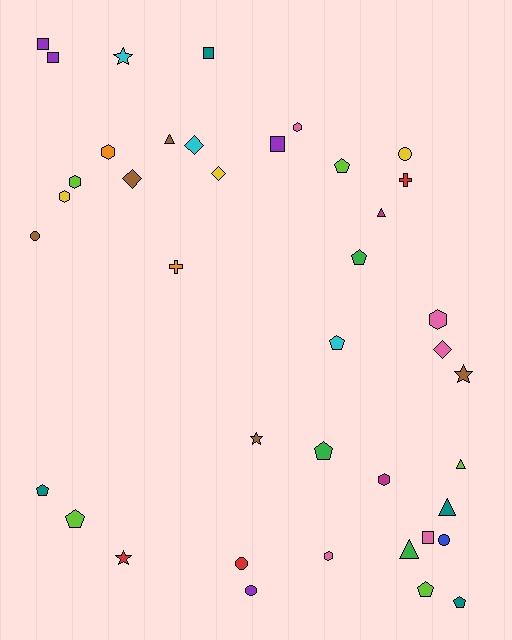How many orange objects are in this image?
There are 2 orange objects.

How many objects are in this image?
There are 40 objects.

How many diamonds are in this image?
There are 4 diamonds.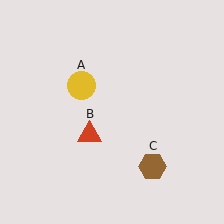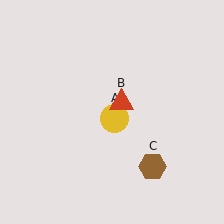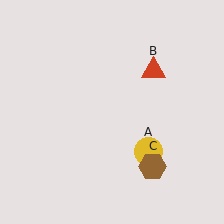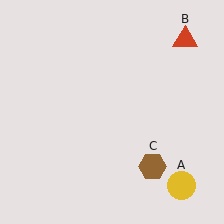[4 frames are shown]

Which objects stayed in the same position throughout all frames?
Brown hexagon (object C) remained stationary.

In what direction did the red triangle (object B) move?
The red triangle (object B) moved up and to the right.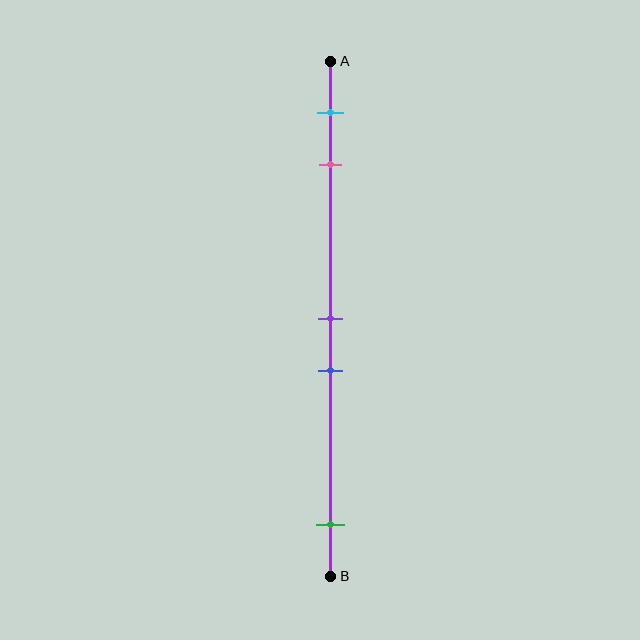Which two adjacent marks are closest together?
The purple and blue marks are the closest adjacent pair.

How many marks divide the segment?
There are 5 marks dividing the segment.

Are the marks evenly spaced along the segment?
No, the marks are not evenly spaced.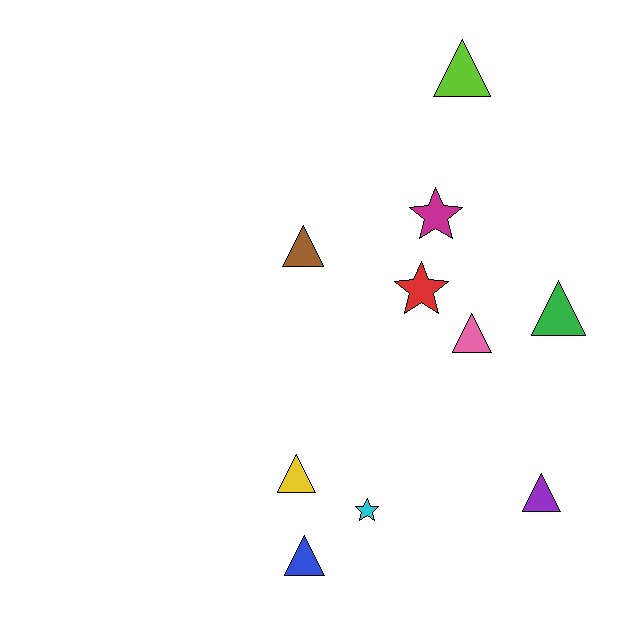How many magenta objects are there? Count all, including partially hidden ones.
There is 1 magenta object.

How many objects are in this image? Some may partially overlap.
There are 10 objects.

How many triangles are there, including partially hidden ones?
There are 7 triangles.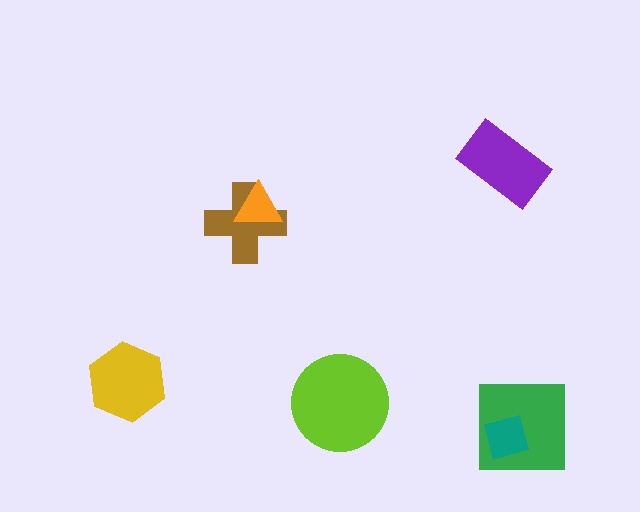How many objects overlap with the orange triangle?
1 object overlaps with the orange triangle.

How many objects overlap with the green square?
1 object overlaps with the green square.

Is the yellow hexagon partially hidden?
No, no other shape covers it.